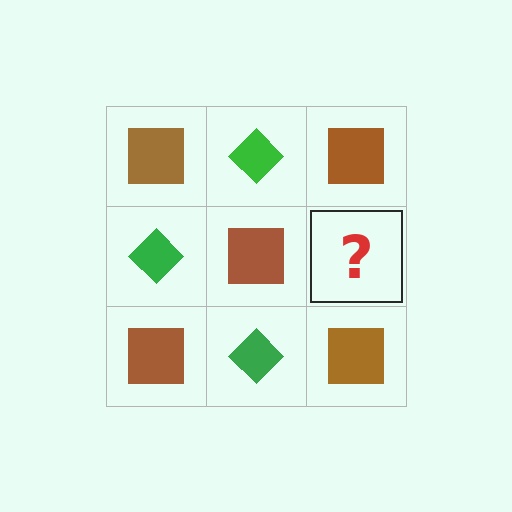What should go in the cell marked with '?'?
The missing cell should contain a green diamond.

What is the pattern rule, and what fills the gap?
The rule is that it alternates brown square and green diamond in a checkerboard pattern. The gap should be filled with a green diamond.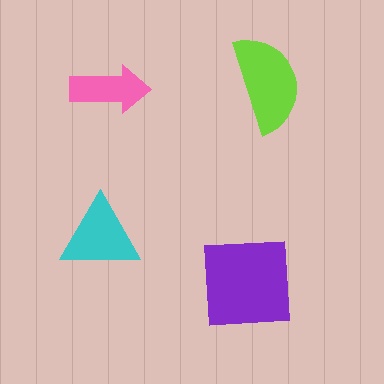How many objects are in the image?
There are 4 objects in the image.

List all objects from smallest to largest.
The pink arrow, the cyan triangle, the lime semicircle, the purple square.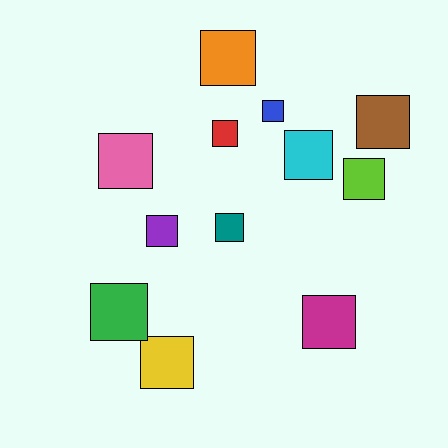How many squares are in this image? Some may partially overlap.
There are 12 squares.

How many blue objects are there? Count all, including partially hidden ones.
There is 1 blue object.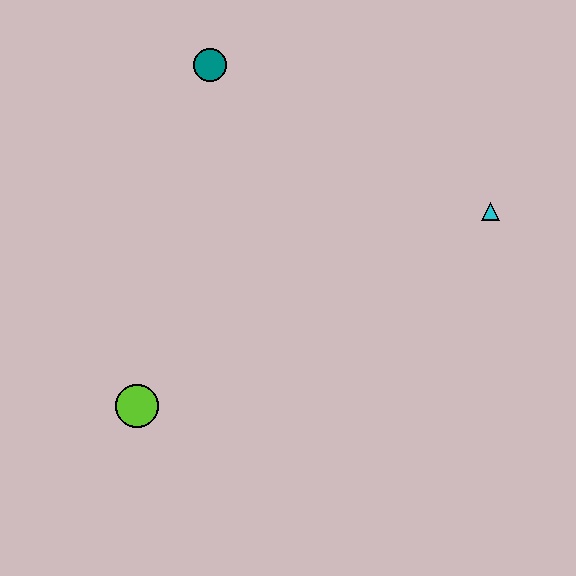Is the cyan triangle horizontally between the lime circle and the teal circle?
No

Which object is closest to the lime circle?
The teal circle is closest to the lime circle.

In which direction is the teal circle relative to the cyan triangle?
The teal circle is to the left of the cyan triangle.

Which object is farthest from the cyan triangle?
The lime circle is farthest from the cyan triangle.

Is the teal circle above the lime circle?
Yes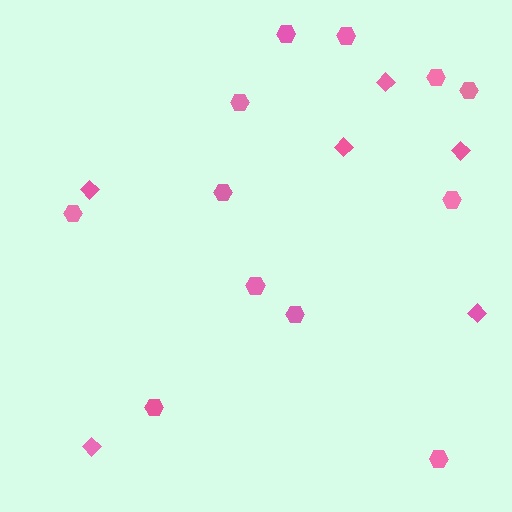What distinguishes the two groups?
There are 2 groups: one group of hexagons (12) and one group of diamonds (6).